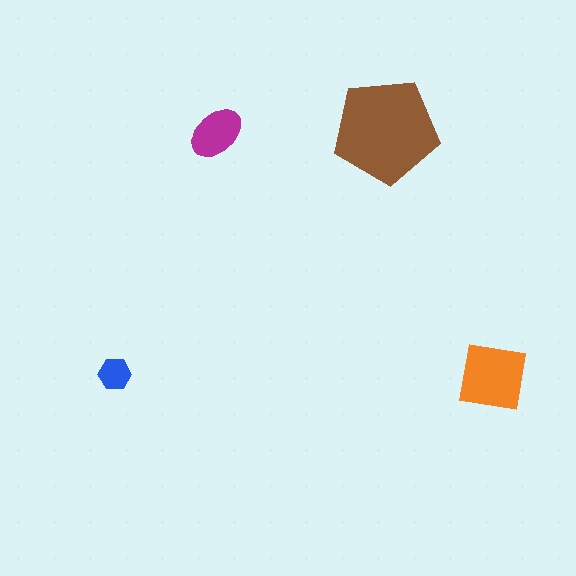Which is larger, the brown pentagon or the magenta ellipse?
The brown pentagon.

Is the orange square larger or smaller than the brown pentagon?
Smaller.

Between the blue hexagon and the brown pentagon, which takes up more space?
The brown pentagon.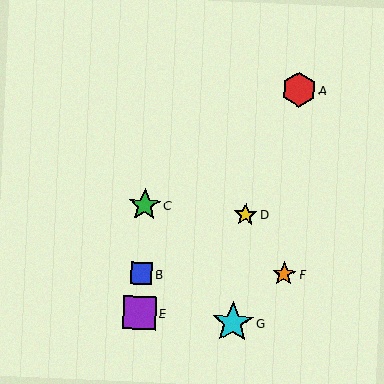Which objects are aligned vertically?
Objects B, C, E are aligned vertically.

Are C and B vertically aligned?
Yes, both are at x≈144.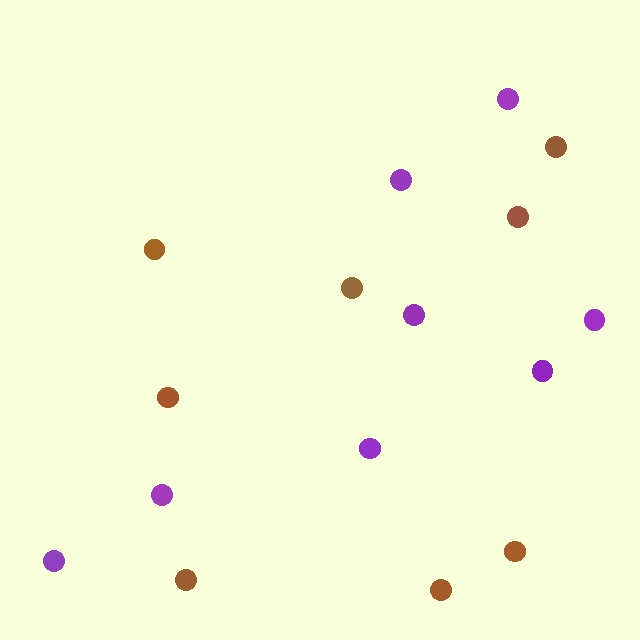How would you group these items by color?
There are 2 groups: one group of purple circles (8) and one group of brown circles (8).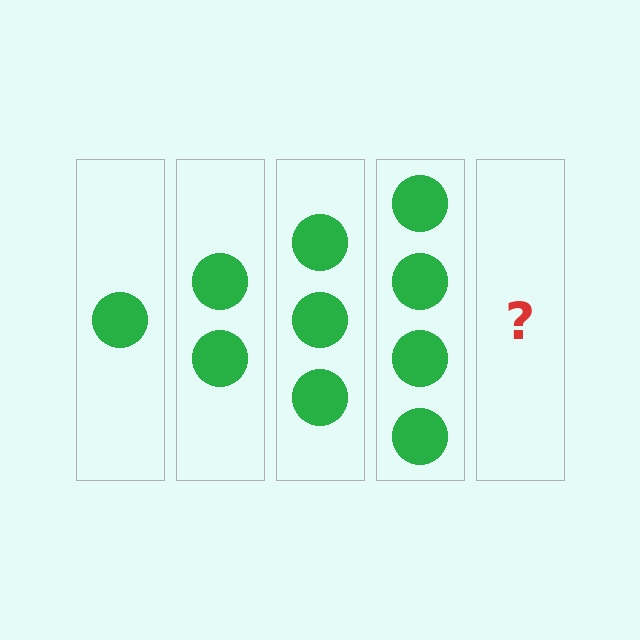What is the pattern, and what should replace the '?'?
The pattern is that each step adds one more circle. The '?' should be 5 circles.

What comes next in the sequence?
The next element should be 5 circles.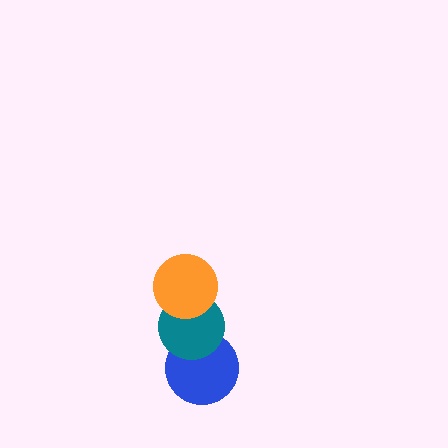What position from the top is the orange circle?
The orange circle is 1st from the top.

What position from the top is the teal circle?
The teal circle is 2nd from the top.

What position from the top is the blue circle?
The blue circle is 3rd from the top.